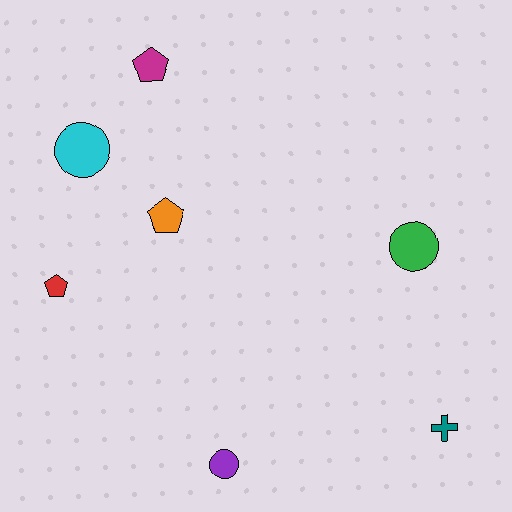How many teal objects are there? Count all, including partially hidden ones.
There is 1 teal object.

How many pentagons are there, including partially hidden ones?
There are 3 pentagons.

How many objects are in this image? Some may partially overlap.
There are 7 objects.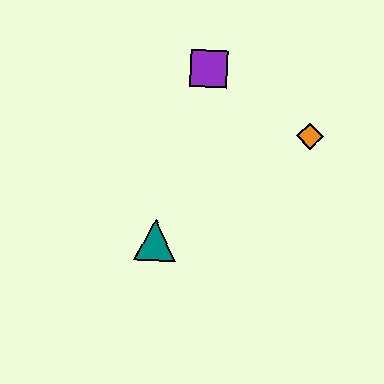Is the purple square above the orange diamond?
Yes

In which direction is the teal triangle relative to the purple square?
The teal triangle is below the purple square.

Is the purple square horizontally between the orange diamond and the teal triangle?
Yes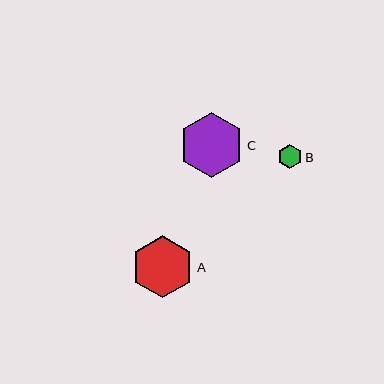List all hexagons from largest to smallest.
From largest to smallest: C, A, B.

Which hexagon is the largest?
Hexagon C is the largest with a size of approximately 65 pixels.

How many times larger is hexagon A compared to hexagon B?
Hexagon A is approximately 2.6 times the size of hexagon B.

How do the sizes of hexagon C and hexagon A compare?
Hexagon C and hexagon A are approximately the same size.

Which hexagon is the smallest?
Hexagon B is the smallest with a size of approximately 24 pixels.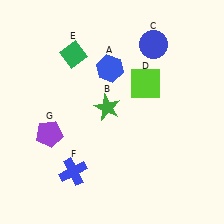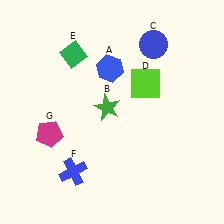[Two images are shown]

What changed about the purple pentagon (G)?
In Image 1, G is purple. In Image 2, it changed to magenta.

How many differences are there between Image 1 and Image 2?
There is 1 difference between the two images.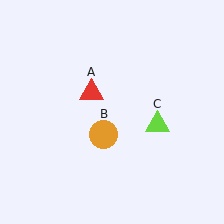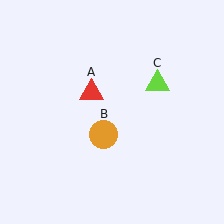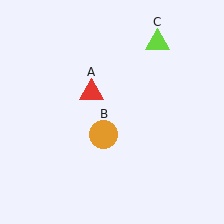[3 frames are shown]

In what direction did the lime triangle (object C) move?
The lime triangle (object C) moved up.